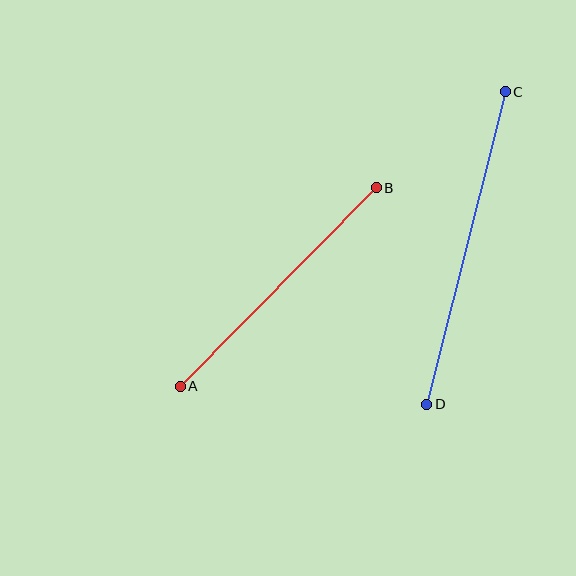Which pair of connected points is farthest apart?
Points C and D are farthest apart.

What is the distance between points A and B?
The distance is approximately 279 pixels.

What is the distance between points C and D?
The distance is approximately 322 pixels.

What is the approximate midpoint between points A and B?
The midpoint is at approximately (278, 287) pixels.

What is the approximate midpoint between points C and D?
The midpoint is at approximately (466, 248) pixels.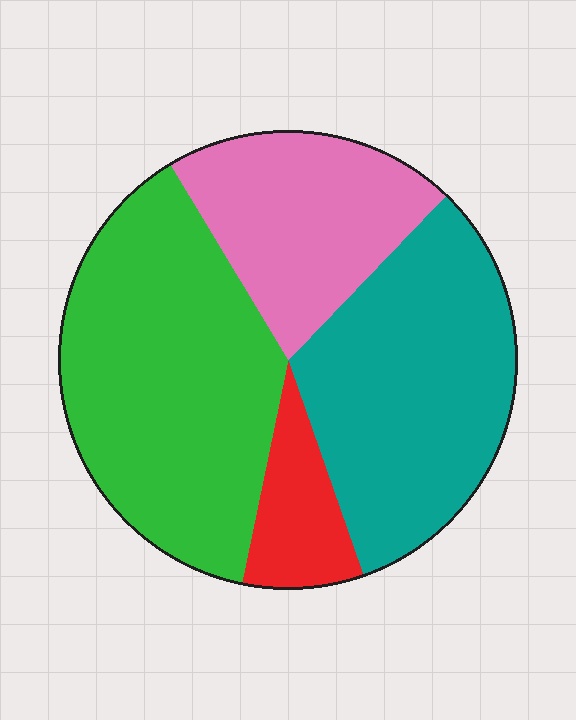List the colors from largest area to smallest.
From largest to smallest: green, teal, pink, red.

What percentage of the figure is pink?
Pink takes up about one fifth (1/5) of the figure.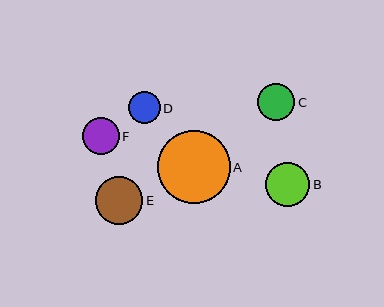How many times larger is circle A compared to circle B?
Circle A is approximately 1.6 times the size of circle B.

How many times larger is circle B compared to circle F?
Circle B is approximately 1.2 times the size of circle F.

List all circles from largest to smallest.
From largest to smallest: A, E, B, C, F, D.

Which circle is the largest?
Circle A is the largest with a size of approximately 72 pixels.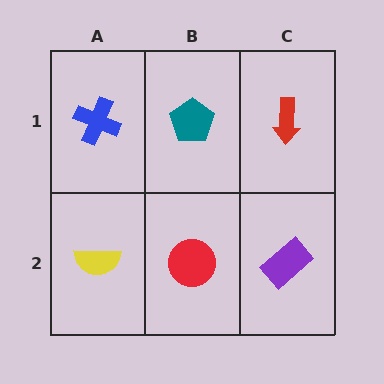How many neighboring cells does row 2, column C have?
2.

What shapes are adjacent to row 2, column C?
A red arrow (row 1, column C), a red circle (row 2, column B).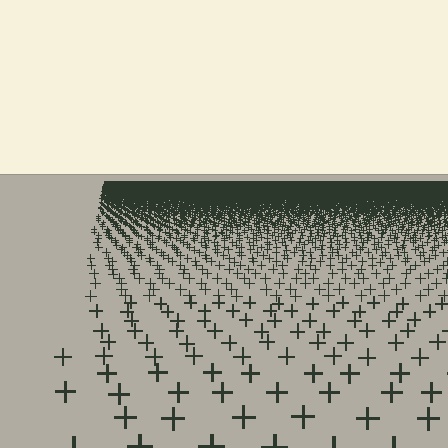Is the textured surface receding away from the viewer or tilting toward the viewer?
The surface is receding away from the viewer. Texture elements get smaller and denser toward the top.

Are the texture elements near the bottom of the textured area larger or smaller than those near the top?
Larger. Near the bottom, elements are closer to the viewer and appear at a bigger on-screen size.